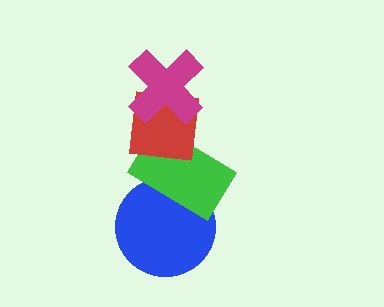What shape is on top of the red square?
The magenta cross is on top of the red square.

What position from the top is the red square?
The red square is 2nd from the top.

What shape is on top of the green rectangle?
The red square is on top of the green rectangle.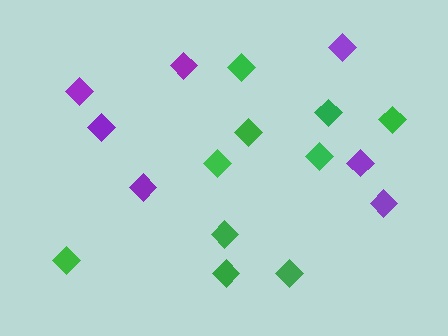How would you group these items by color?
There are 2 groups: one group of green diamonds (10) and one group of purple diamonds (7).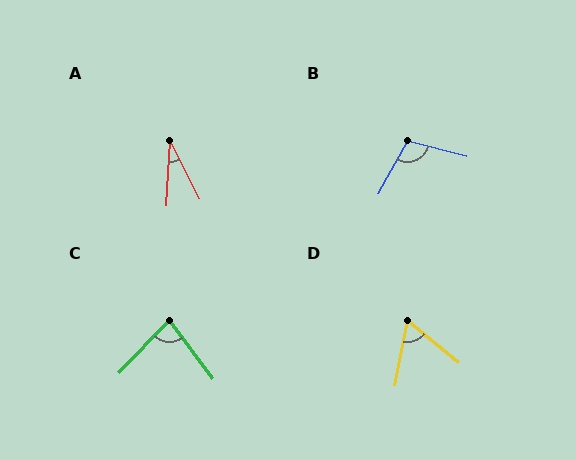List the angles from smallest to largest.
A (29°), D (61°), C (80°), B (104°).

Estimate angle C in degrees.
Approximately 80 degrees.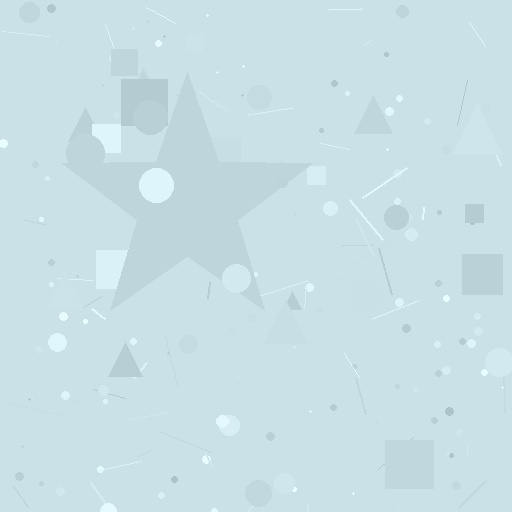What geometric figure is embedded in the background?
A star is embedded in the background.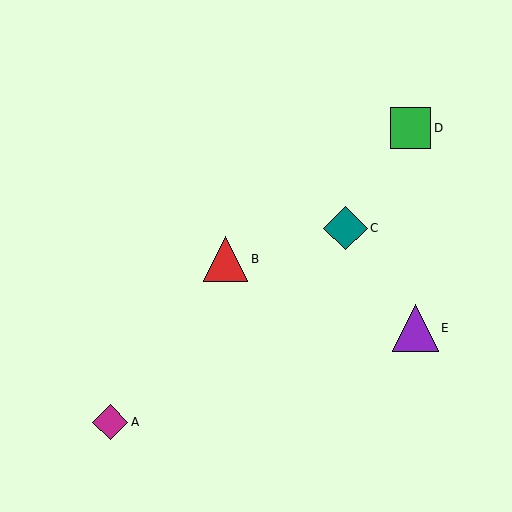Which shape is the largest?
The purple triangle (labeled E) is the largest.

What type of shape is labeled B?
Shape B is a red triangle.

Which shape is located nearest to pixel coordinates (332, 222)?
The teal diamond (labeled C) at (346, 228) is nearest to that location.